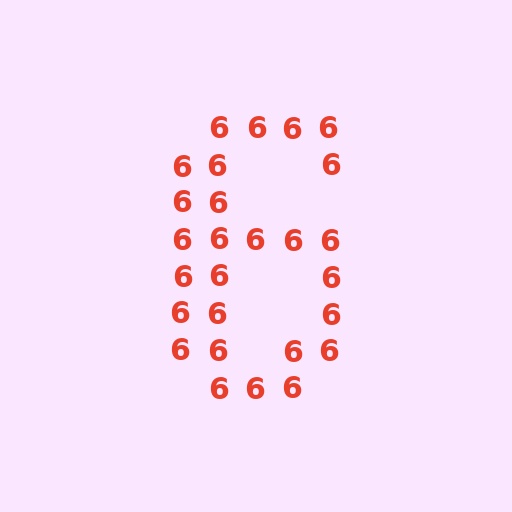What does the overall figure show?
The overall figure shows the digit 6.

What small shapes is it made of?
It is made of small digit 6's.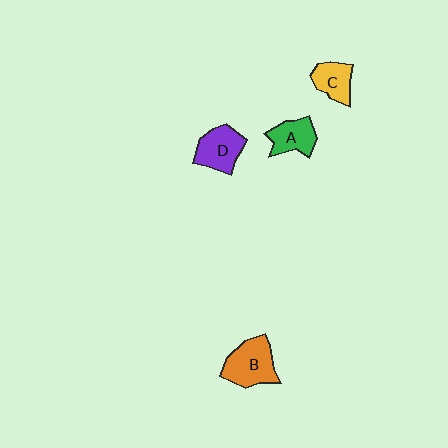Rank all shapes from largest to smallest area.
From largest to smallest: B (orange), D (purple), A (green), C (yellow).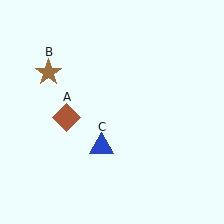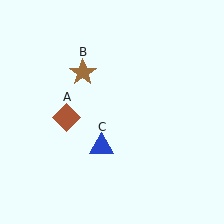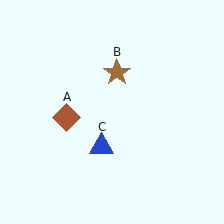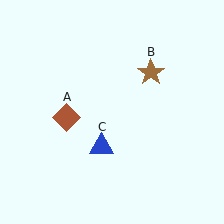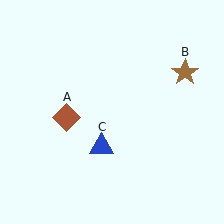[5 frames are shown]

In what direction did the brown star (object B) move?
The brown star (object B) moved right.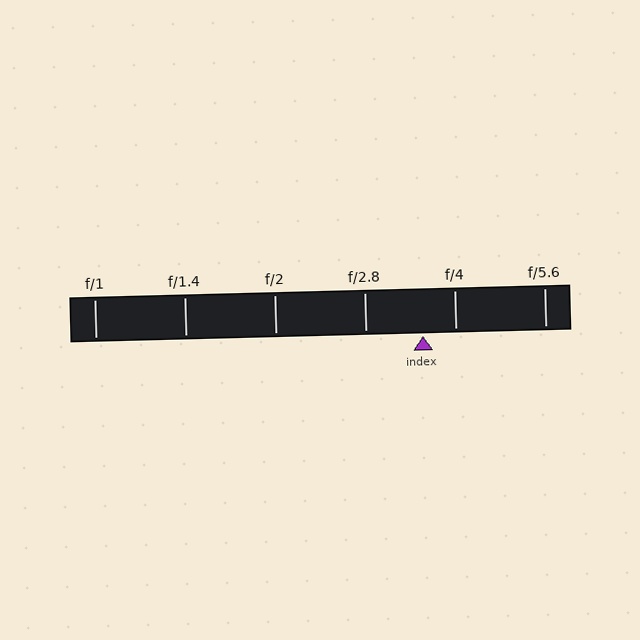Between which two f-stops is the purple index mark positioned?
The index mark is between f/2.8 and f/4.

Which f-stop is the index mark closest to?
The index mark is closest to f/4.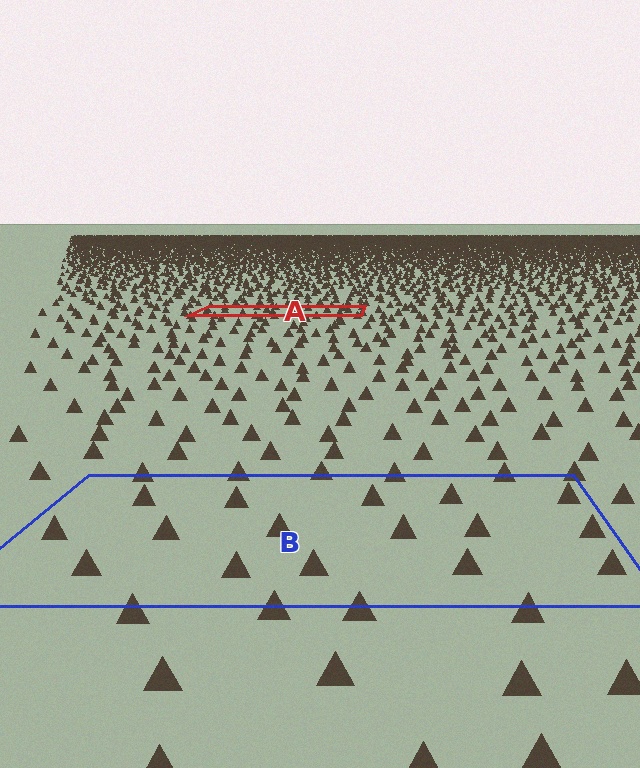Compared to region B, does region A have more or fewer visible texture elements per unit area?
Region A has more texture elements per unit area — they are packed more densely because it is farther away.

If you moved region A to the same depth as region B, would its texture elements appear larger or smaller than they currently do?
They would appear larger. At a closer depth, the same texture elements are projected at a bigger on-screen size.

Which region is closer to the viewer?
Region B is closer. The texture elements there are larger and more spread out.